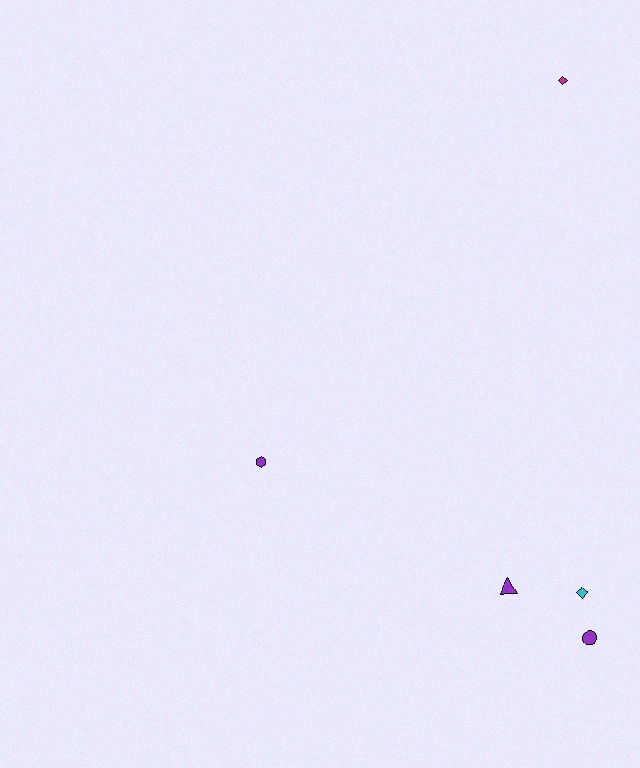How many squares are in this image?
There are no squares.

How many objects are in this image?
There are 5 objects.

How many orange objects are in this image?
There are no orange objects.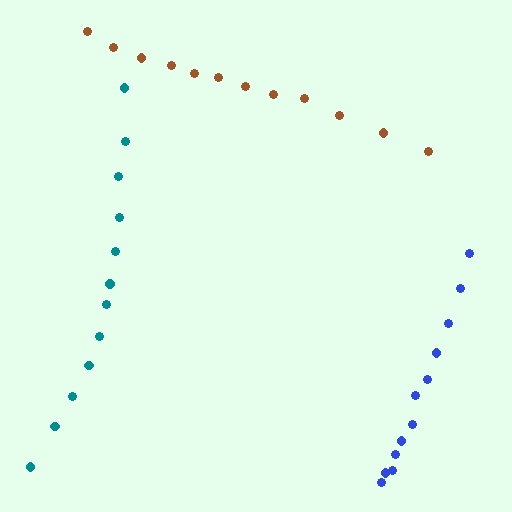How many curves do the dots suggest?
There are 3 distinct paths.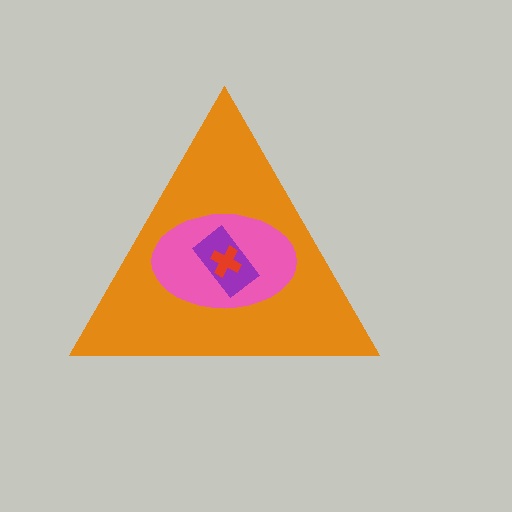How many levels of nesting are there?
4.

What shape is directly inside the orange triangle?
The pink ellipse.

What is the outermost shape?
The orange triangle.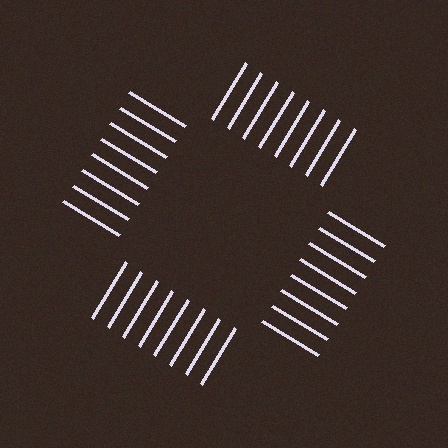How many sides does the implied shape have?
4 sides — the line-ends trace a square.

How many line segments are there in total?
32 — 8 along each of the 4 edges.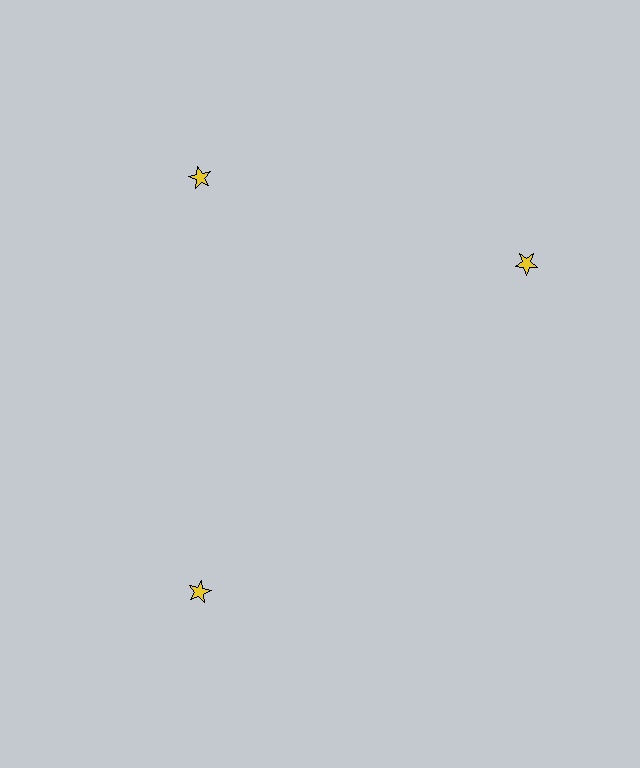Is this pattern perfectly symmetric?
No. The 3 yellow stars are arranged in a ring, but one element near the 3 o'clock position is rotated out of alignment along the ring, breaking the 3-fold rotational symmetry.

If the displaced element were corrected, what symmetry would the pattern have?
It would have 3-fold rotational symmetry — the pattern would map onto itself every 120 degrees.